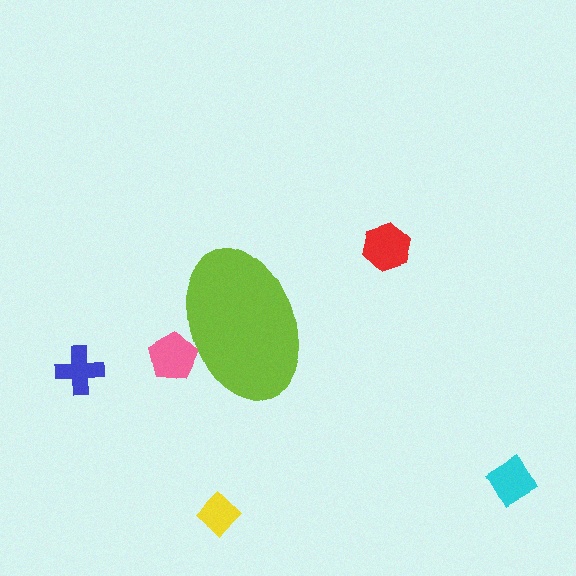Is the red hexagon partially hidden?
No, the red hexagon is fully visible.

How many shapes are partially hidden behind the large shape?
1 shape is partially hidden.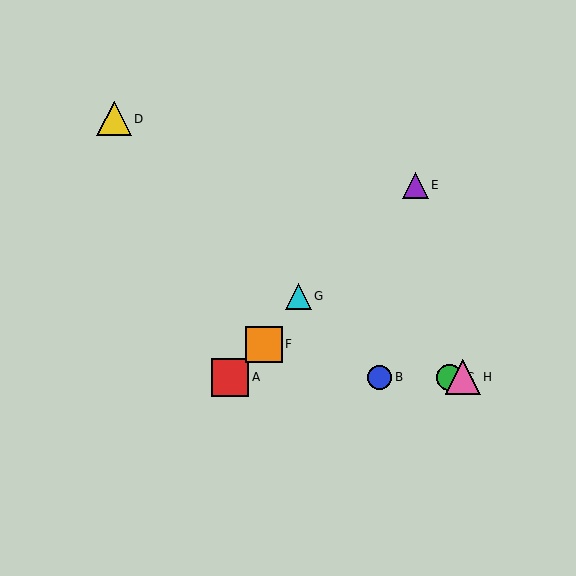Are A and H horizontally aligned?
Yes, both are at y≈377.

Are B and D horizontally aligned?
No, B is at y≈377 and D is at y≈119.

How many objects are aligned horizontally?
4 objects (A, B, C, H) are aligned horizontally.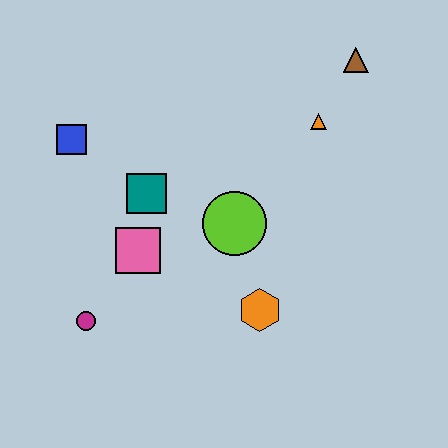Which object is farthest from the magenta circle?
The brown triangle is farthest from the magenta circle.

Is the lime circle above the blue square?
No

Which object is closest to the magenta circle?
The pink square is closest to the magenta circle.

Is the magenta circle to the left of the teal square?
Yes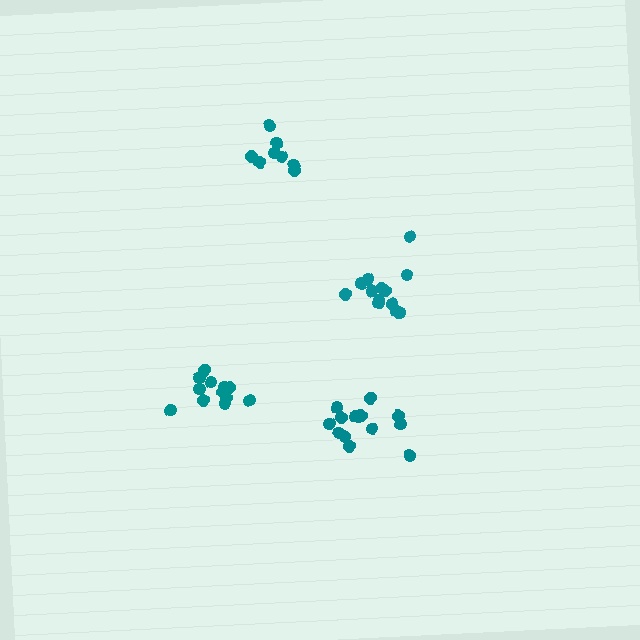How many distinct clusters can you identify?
There are 4 distinct clusters.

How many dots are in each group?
Group 1: 14 dots, Group 2: 14 dots, Group 3: 8 dots, Group 4: 12 dots (48 total).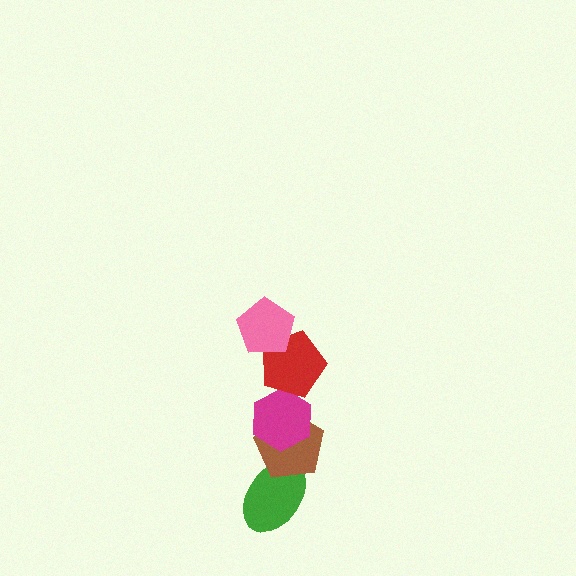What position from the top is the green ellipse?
The green ellipse is 5th from the top.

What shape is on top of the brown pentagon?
The magenta hexagon is on top of the brown pentagon.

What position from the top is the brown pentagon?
The brown pentagon is 4th from the top.